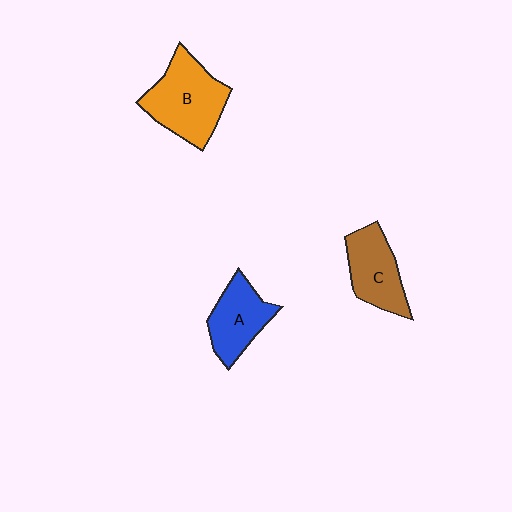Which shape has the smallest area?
Shape A (blue).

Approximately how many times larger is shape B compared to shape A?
Approximately 1.4 times.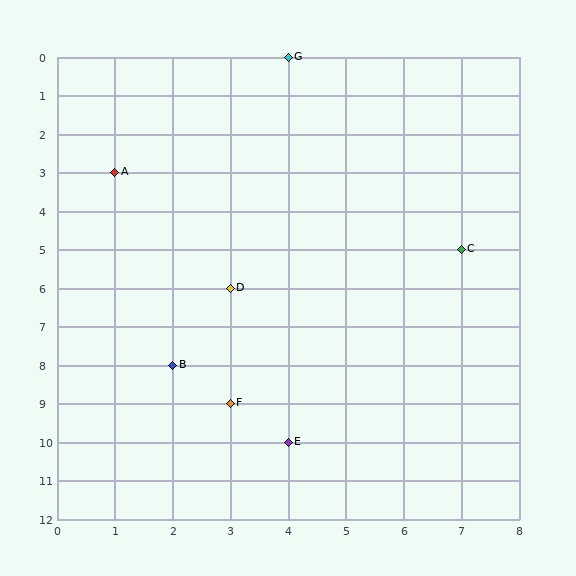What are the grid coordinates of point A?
Point A is at grid coordinates (1, 3).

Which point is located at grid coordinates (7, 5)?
Point C is at (7, 5).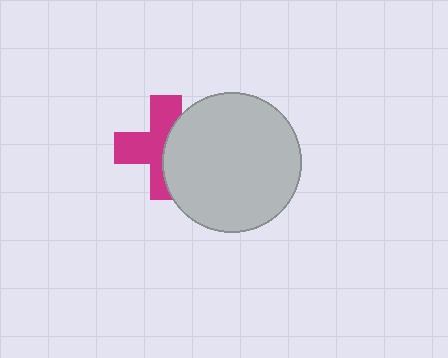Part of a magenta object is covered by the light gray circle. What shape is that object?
It is a cross.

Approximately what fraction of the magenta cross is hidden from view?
Roughly 43% of the magenta cross is hidden behind the light gray circle.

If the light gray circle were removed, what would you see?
You would see the complete magenta cross.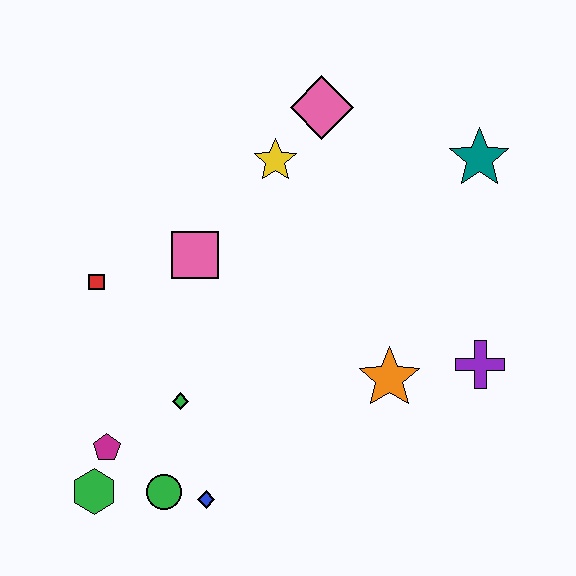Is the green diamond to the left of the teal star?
Yes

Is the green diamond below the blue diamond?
No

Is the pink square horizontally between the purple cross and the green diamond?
Yes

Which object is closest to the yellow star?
The pink diamond is closest to the yellow star.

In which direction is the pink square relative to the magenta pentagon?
The pink square is above the magenta pentagon.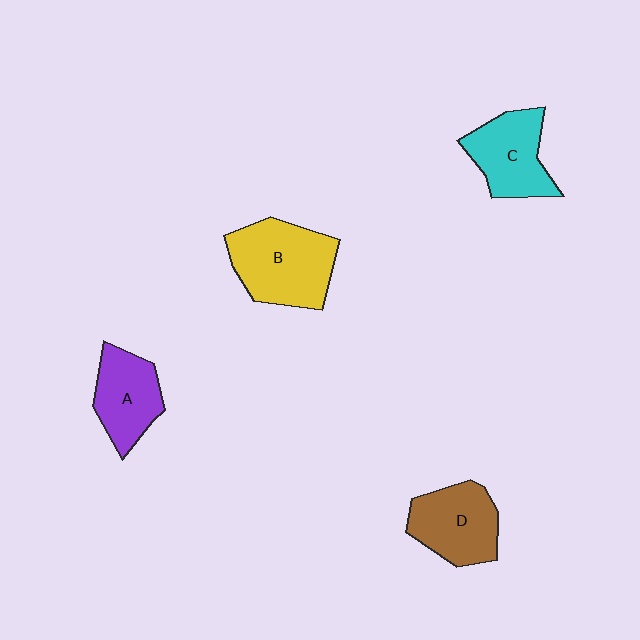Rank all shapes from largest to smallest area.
From largest to smallest: B (yellow), D (brown), C (cyan), A (purple).